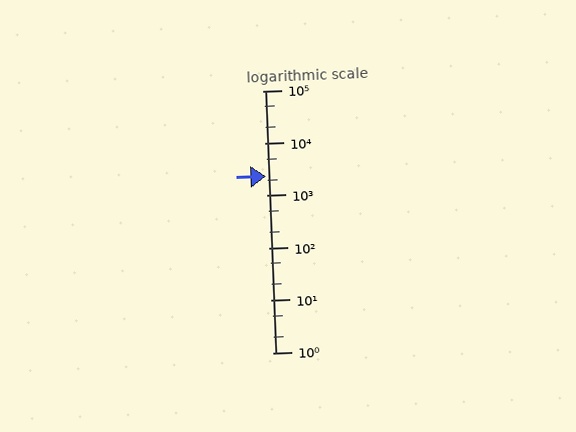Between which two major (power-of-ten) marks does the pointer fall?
The pointer is between 1000 and 10000.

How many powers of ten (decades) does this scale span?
The scale spans 5 decades, from 1 to 100000.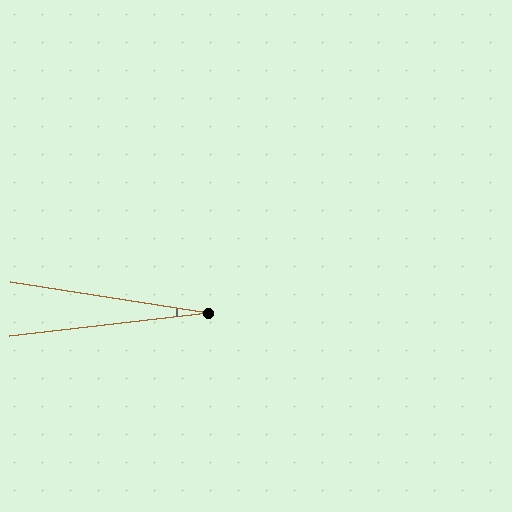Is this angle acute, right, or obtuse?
It is acute.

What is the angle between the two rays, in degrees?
Approximately 15 degrees.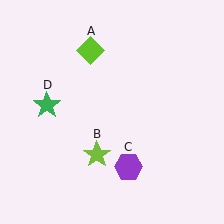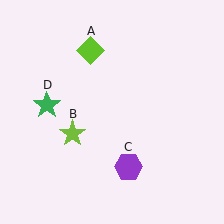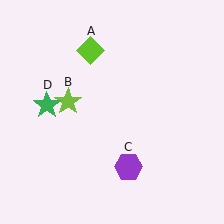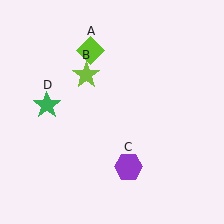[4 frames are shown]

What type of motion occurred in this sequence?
The lime star (object B) rotated clockwise around the center of the scene.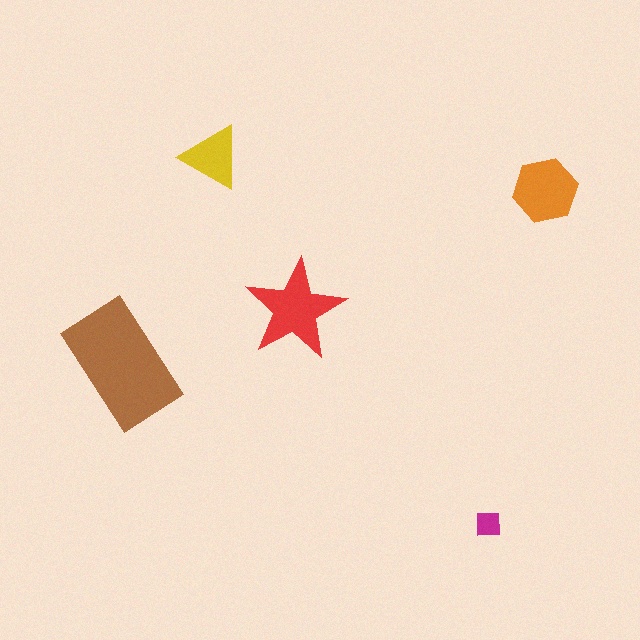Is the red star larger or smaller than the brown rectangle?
Smaller.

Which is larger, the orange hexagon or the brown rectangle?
The brown rectangle.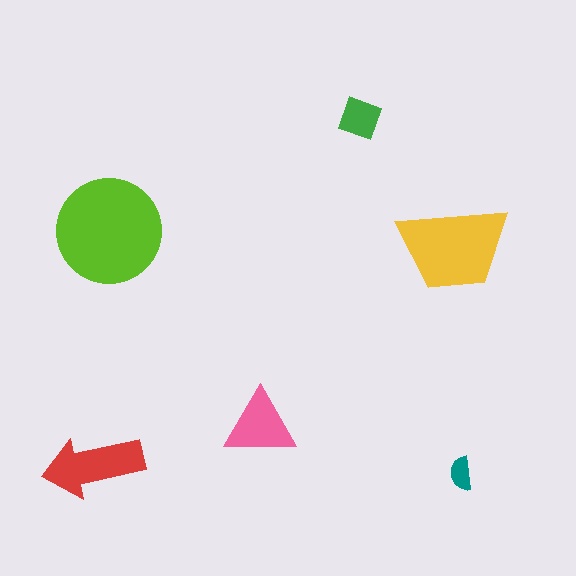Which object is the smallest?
The teal semicircle.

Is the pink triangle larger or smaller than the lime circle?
Smaller.